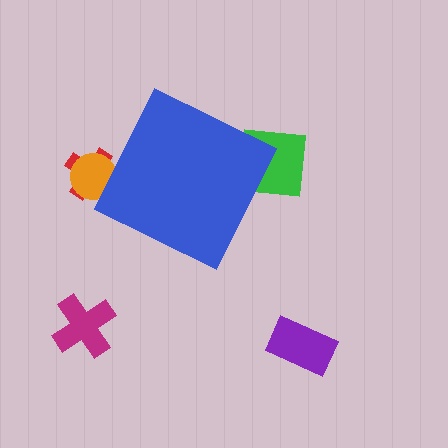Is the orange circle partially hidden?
Yes, the orange circle is partially hidden behind the blue diamond.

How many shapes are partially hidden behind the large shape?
3 shapes are partially hidden.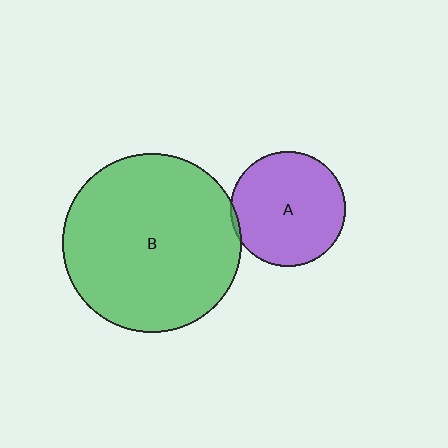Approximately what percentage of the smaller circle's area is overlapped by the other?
Approximately 5%.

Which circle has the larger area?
Circle B (green).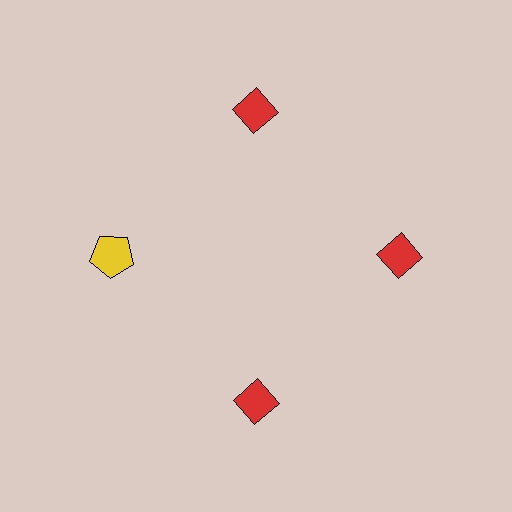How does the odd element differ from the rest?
It differs in both color (yellow instead of red) and shape (pentagon instead of diamond).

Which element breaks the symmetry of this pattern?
The yellow pentagon at roughly the 9 o'clock position breaks the symmetry. All other shapes are red diamonds.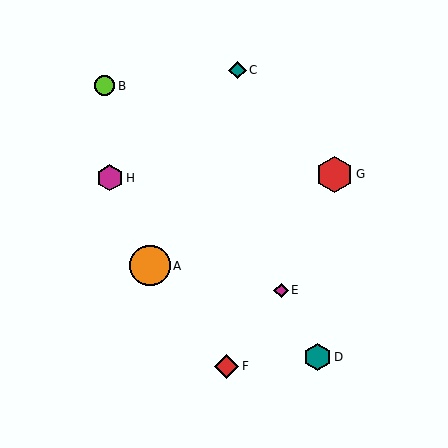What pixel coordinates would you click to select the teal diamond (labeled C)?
Click at (237, 70) to select the teal diamond C.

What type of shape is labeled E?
Shape E is a magenta diamond.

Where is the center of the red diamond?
The center of the red diamond is at (226, 367).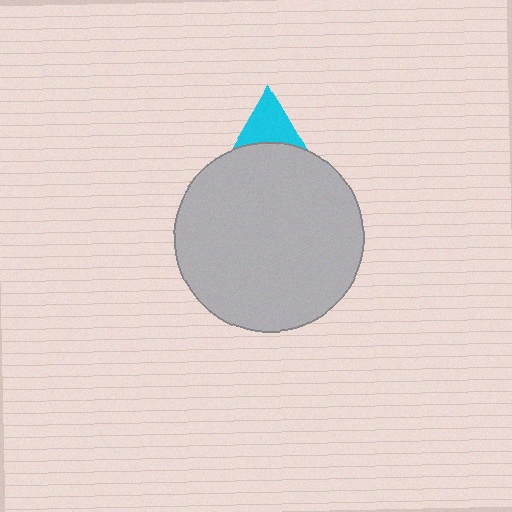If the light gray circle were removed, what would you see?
You would see the complete cyan triangle.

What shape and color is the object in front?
The object in front is a light gray circle.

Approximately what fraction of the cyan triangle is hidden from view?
Roughly 62% of the cyan triangle is hidden behind the light gray circle.